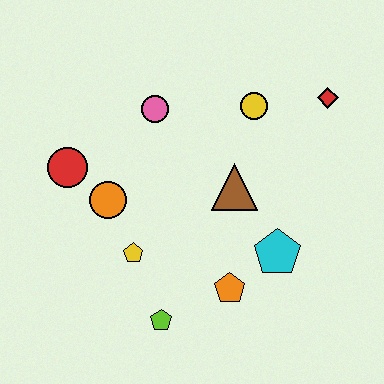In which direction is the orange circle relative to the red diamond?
The orange circle is to the left of the red diamond.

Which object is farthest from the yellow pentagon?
The red diamond is farthest from the yellow pentagon.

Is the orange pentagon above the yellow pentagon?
No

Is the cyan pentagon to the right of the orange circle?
Yes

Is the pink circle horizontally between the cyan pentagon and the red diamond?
No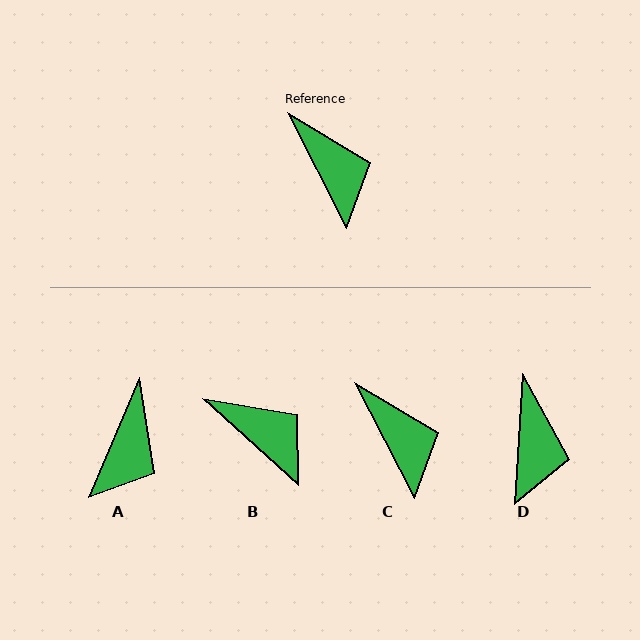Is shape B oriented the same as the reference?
No, it is off by about 21 degrees.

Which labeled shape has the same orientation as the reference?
C.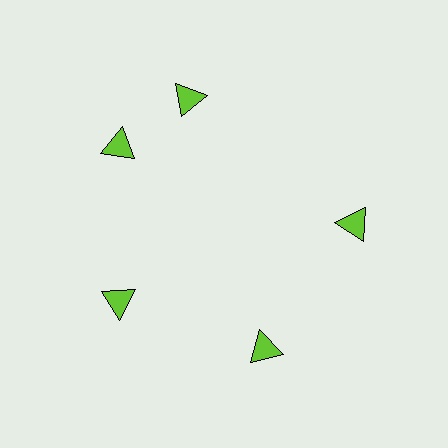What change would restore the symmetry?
The symmetry would be restored by rotating it back into even spacing with its neighbors so that all 5 triangles sit at equal angles and equal distance from the center.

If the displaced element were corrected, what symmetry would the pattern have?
It would have 5-fold rotational symmetry — the pattern would map onto itself every 72 degrees.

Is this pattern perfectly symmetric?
No. The 5 lime triangles are arranged in a ring, but one element near the 1 o'clock position is rotated out of alignment along the ring, breaking the 5-fold rotational symmetry.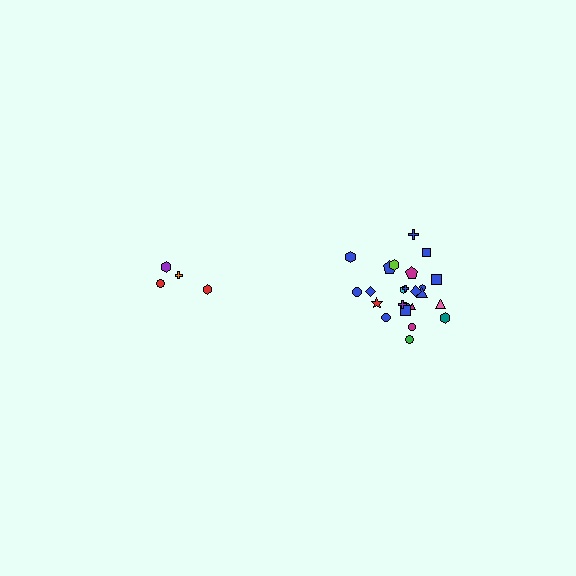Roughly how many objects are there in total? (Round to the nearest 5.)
Roughly 30 objects in total.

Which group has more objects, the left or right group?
The right group.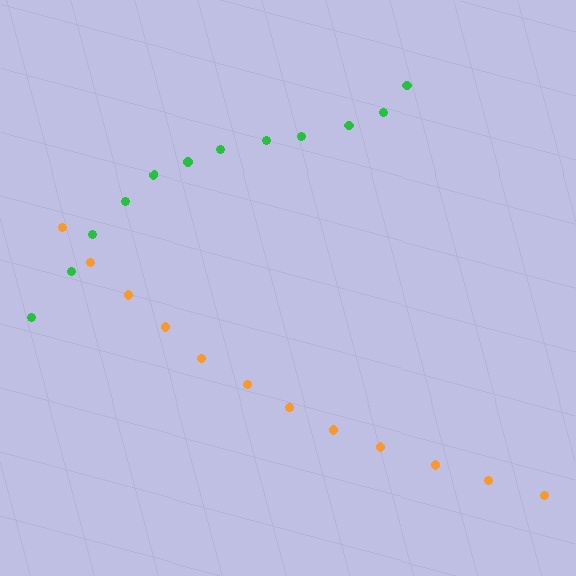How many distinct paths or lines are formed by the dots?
There are 2 distinct paths.